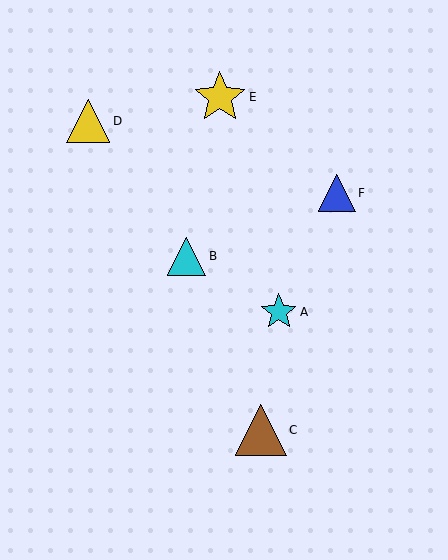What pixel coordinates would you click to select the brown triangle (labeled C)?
Click at (261, 430) to select the brown triangle C.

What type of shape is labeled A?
Shape A is a cyan star.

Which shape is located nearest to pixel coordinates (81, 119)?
The yellow triangle (labeled D) at (88, 121) is nearest to that location.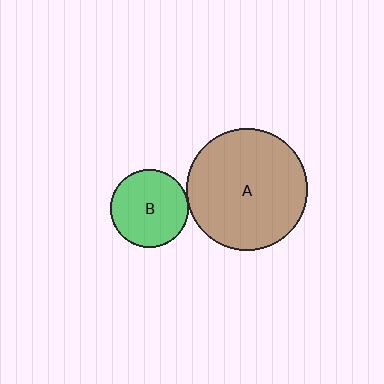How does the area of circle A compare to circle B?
Approximately 2.4 times.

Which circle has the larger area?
Circle A (brown).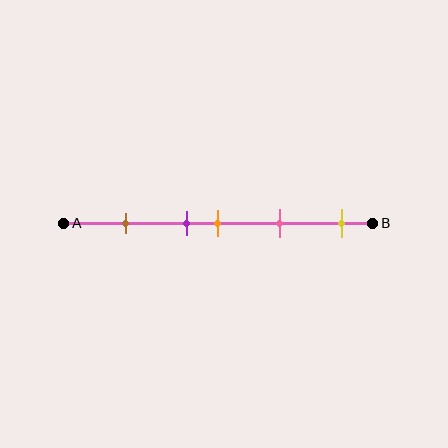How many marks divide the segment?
There are 5 marks dividing the segment.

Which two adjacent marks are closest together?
The purple and orange marks are the closest adjacent pair.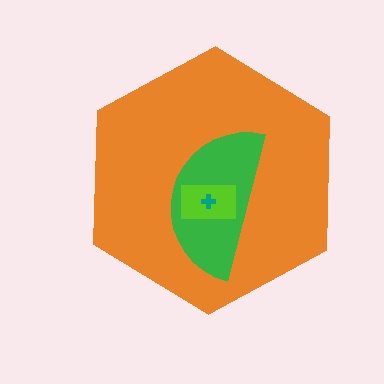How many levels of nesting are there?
4.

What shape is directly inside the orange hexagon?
The green semicircle.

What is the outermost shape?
The orange hexagon.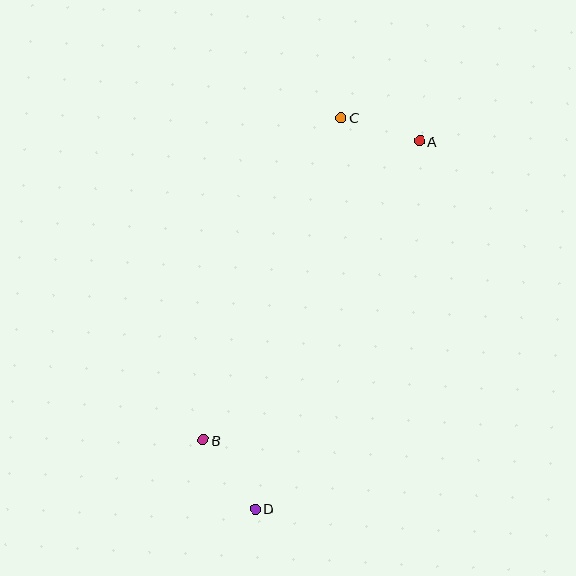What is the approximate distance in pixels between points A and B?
The distance between A and B is approximately 369 pixels.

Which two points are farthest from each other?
Points A and D are farthest from each other.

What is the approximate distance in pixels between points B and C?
The distance between B and C is approximately 350 pixels.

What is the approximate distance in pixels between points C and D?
The distance between C and D is approximately 400 pixels.